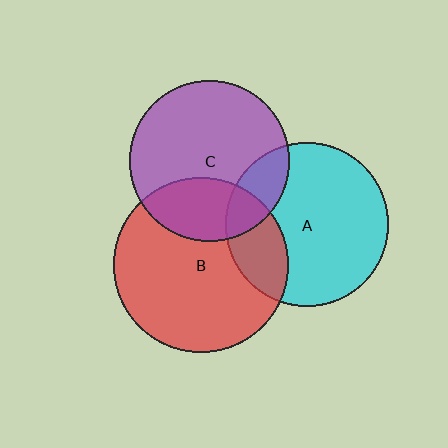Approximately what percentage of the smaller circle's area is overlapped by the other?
Approximately 15%.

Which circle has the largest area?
Circle B (red).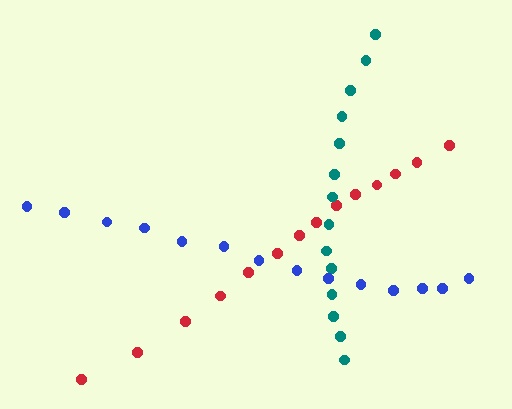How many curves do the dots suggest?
There are 3 distinct paths.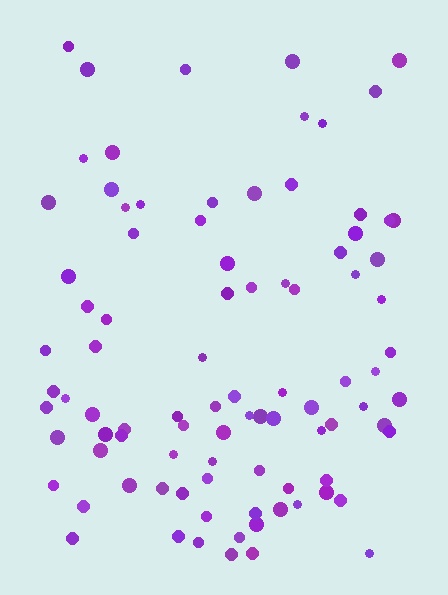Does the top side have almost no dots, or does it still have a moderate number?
Still a moderate number, just noticeably fewer than the bottom.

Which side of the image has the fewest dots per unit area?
The top.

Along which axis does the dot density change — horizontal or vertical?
Vertical.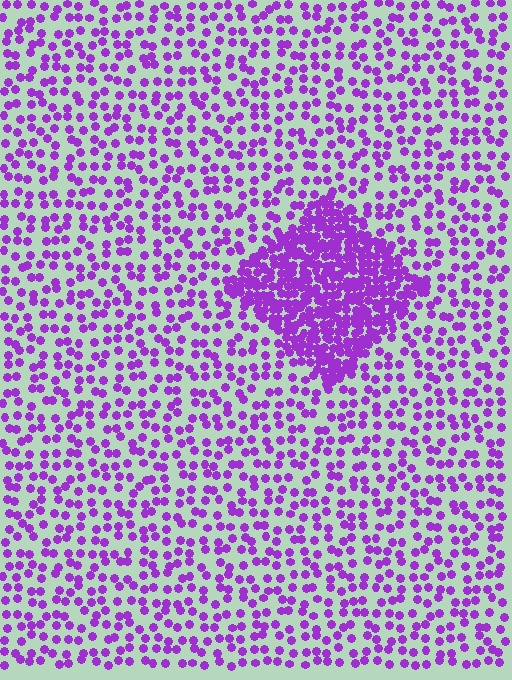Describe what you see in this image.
The image contains small purple elements arranged at two different densities. A diamond-shaped region is visible where the elements are more densely packed than the surrounding area.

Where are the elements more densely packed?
The elements are more densely packed inside the diamond boundary.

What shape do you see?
I see a diamond.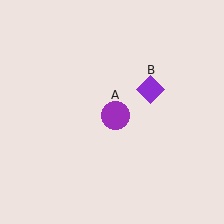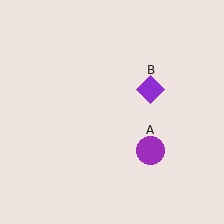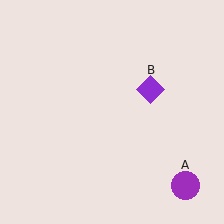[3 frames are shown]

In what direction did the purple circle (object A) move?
The purple circle (object A) moved down and to the right.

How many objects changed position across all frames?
1 object changed position: purple circle (object A).